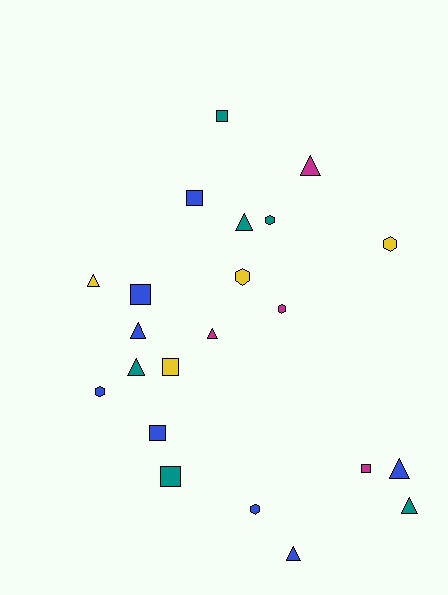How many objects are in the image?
There are 22 objects.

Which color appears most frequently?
Blue, with 8 objects.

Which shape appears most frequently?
Triangle, with 9 objects.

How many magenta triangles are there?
There are 2 magenta triangles.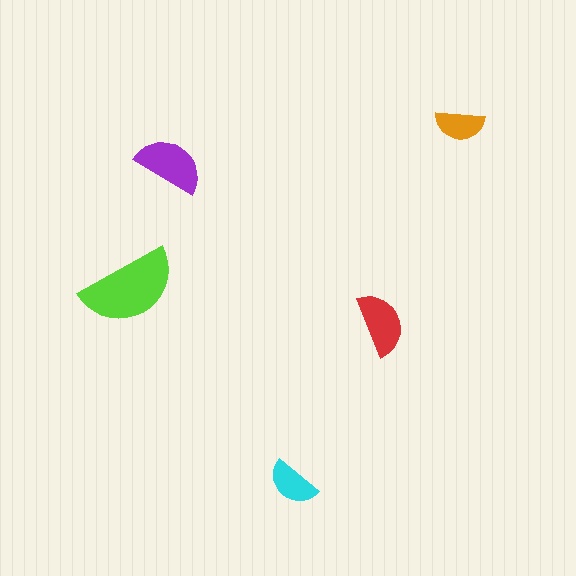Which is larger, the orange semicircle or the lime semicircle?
The lime one.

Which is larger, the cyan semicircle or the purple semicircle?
The purple one.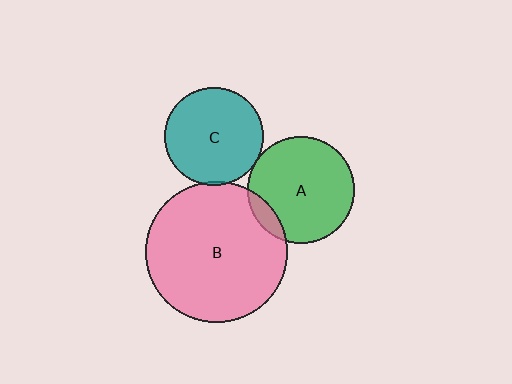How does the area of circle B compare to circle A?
Approximately 1.8 times.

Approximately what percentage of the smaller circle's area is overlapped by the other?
Approximately 5%.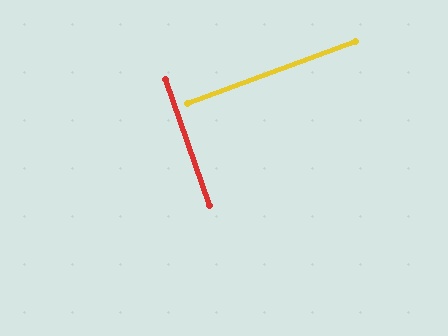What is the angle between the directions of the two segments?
Approximately 89 degrees.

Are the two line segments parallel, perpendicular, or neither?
Perpendicular — they meet at approximately 89°.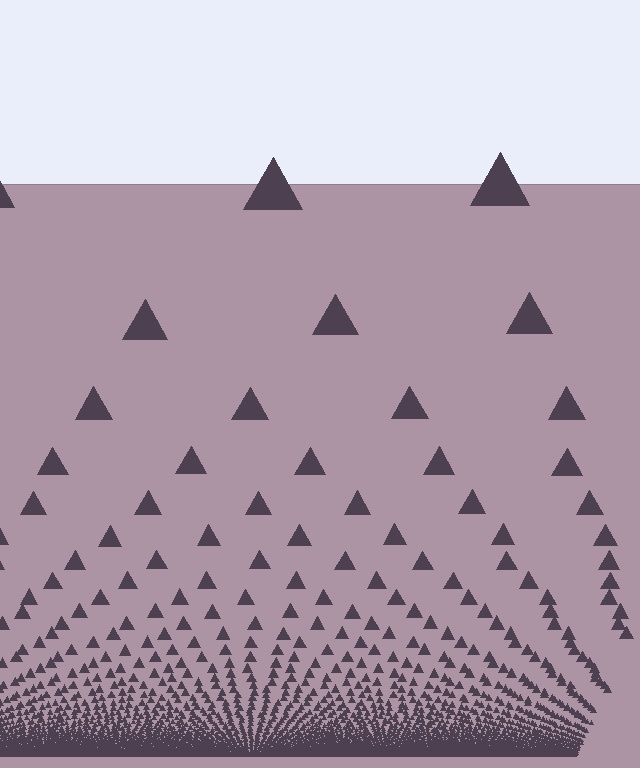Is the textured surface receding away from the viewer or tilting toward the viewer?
The surface appears to tilt toward the viewer. Texture elements get larger and sparser toward the top.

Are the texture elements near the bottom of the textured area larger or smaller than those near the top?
Smaller. The gradient is inverted — elements near the bottom are smaller and denser.